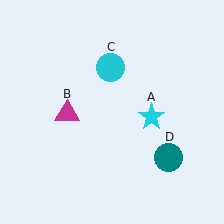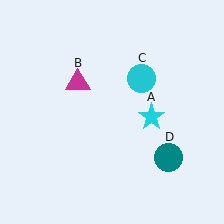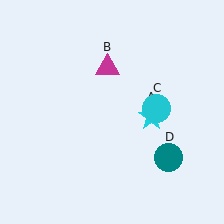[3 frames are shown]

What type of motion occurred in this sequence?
The magenta triangle (object B), cyan circle (object C) rotated clockwise around the center of the scene.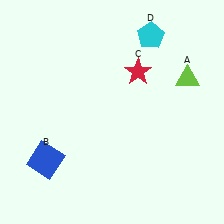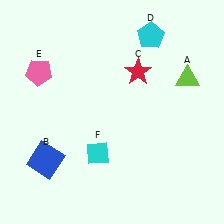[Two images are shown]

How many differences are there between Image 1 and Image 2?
There are 2 differences between the two images.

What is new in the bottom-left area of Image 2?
A cyan diamond (F) was added in the bottom-left area of Image 2.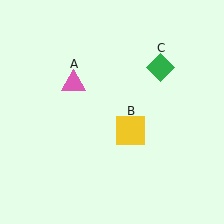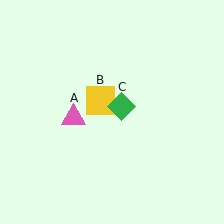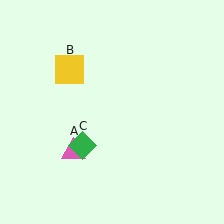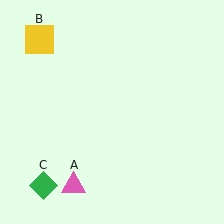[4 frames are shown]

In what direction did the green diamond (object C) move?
The green diamond (object C) moved down and to the left.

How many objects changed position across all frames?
3 objects changed position: pink triangle (object A), yellow square (object B), green diamond (object C).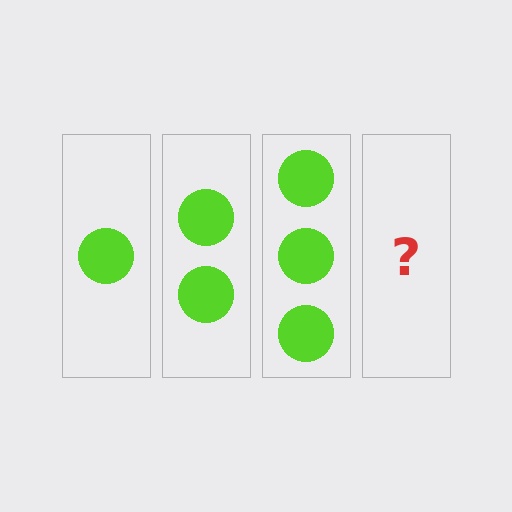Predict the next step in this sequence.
The next step is 4 circles.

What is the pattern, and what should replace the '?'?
The pattern is that each step adds one more circle. The '?' should be 4 circles.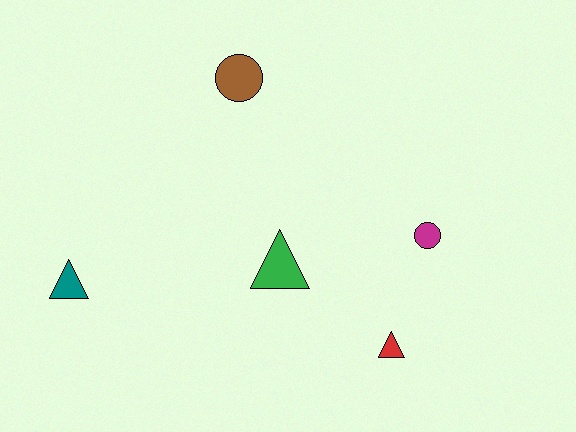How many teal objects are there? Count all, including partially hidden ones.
There is 1 teal object.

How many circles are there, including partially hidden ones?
There are 2 circles.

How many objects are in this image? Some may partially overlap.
There are 5 objects.